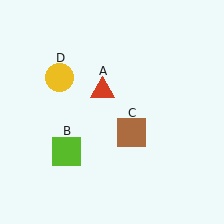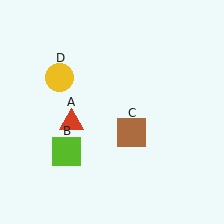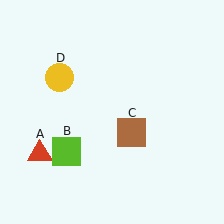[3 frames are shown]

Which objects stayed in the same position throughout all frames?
Lime square (object B) and brown square (object C) and yellow circle (object D) remained stationary.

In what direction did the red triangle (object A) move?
The red triangle (object A) moved down and to the left.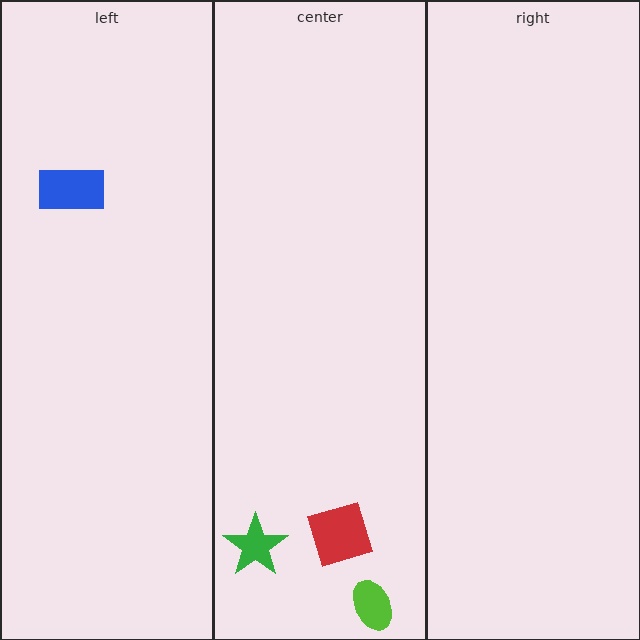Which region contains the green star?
The center region.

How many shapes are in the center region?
3.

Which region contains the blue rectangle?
The left region.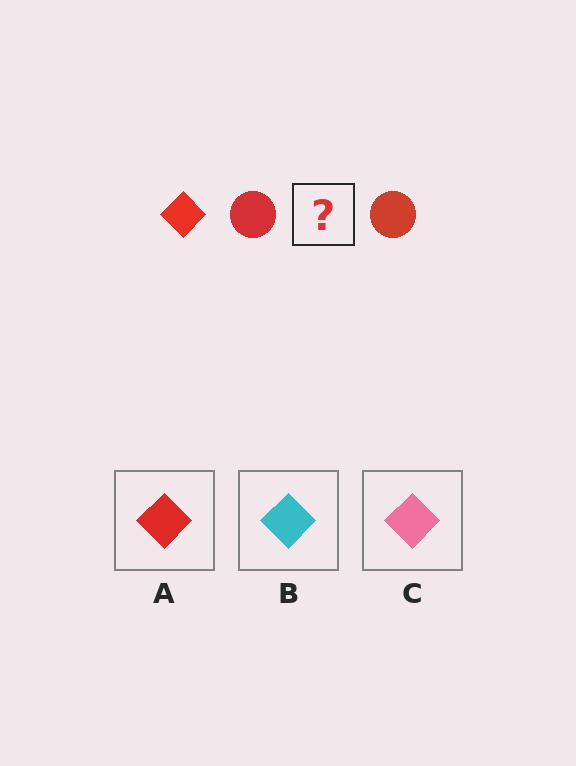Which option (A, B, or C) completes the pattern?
A.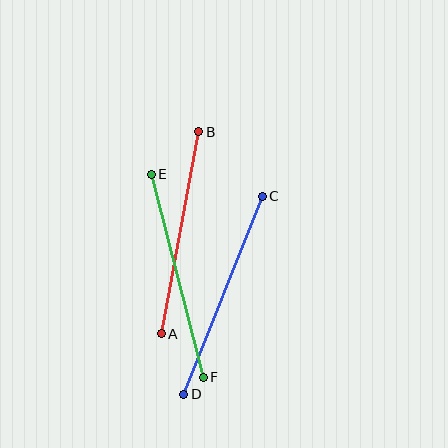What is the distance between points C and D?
The distance is approximately 213 pixels.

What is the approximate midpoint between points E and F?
The midpoint is at approximately (177, 276) pixels.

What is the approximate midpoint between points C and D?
The midpoint is at approximately (223, 295) pixels.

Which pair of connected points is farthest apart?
Points C and D are farthest apart.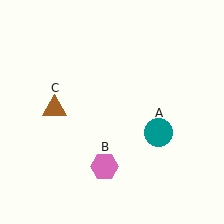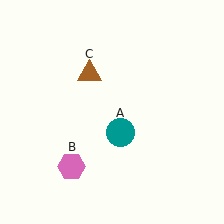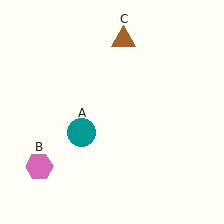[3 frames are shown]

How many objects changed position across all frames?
3 objects changed position: teal circle (object A), pink hexagon (object B), brown triangle (object C).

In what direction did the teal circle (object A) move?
The teal circle (object A) moved left.